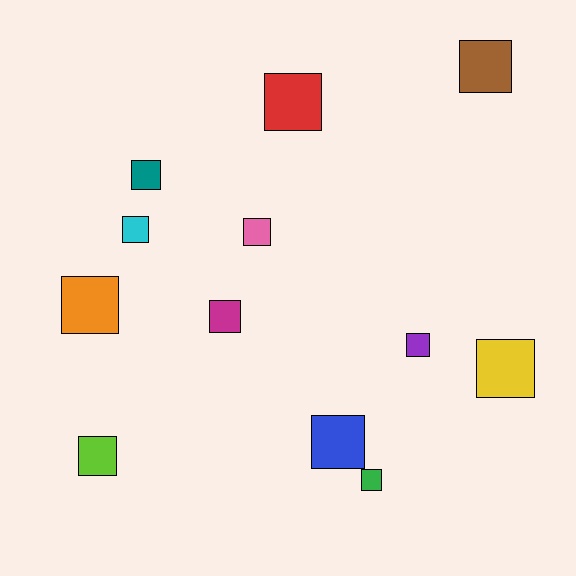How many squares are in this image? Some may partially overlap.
There are 12 squares.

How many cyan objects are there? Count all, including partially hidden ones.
There is 1 cyan object.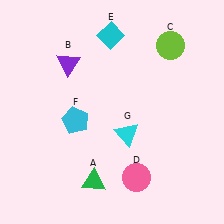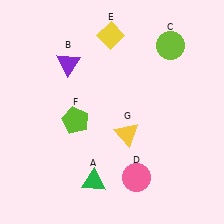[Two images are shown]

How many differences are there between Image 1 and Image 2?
There are 3 differences between the two images.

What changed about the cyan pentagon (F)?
In Image 1, F is cyan. In Image 2, it changed to lime.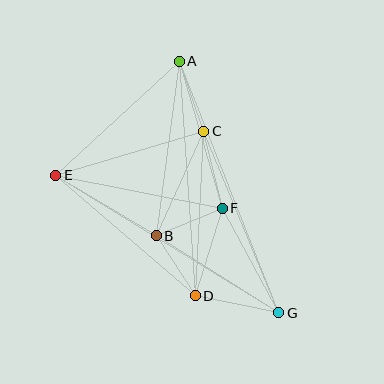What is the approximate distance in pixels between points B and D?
The distance between B and D is approximately 72 pixels.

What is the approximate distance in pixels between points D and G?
The distance between D and G is approximately 85 pixels.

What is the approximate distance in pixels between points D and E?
The distance between D and E is approximately 184 pixels.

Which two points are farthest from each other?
Points A and G are farthest from each other.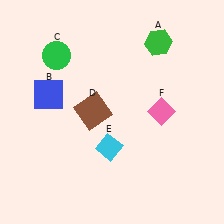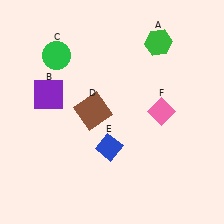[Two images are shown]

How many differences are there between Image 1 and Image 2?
There are 2 differences between the two images.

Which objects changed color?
B changed from blue to purple. E changed from cyan to blue.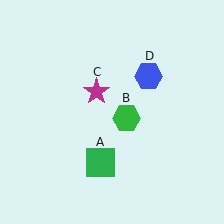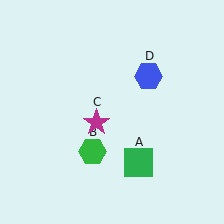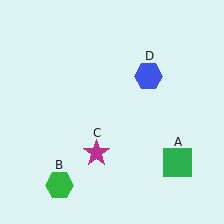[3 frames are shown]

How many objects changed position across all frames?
3 objects changed position: green square (object A), green hexagon (object B), magenta star (object C).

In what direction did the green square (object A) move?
The green square (object A) moved right.